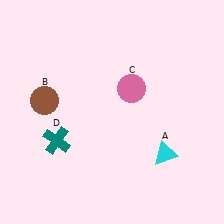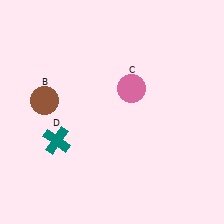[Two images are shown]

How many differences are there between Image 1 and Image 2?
There is 1 difference between the two images.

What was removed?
The cyan triangle (A) was removed in Image 2.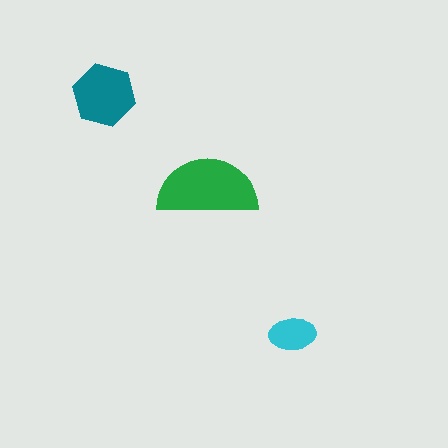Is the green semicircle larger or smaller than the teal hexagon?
Larger.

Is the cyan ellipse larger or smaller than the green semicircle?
Smaller.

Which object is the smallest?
The cyan ellipse.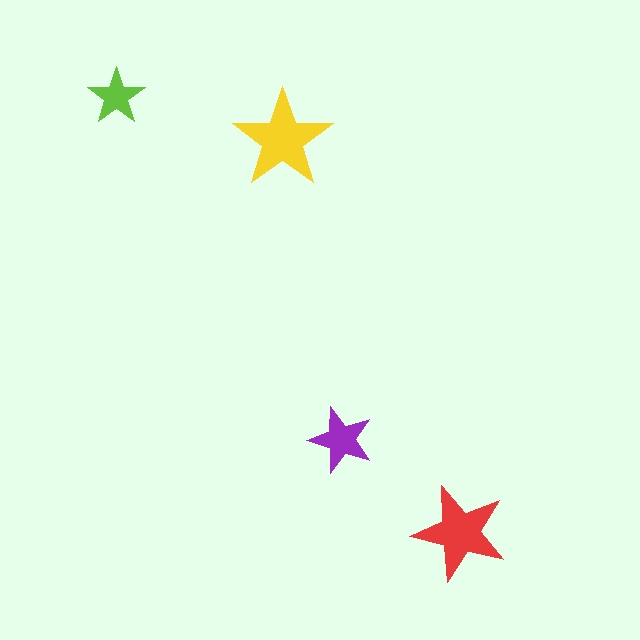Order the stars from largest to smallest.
the yellow one, the red one, the purple one, the lime one.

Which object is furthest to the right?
The red star is rightmost.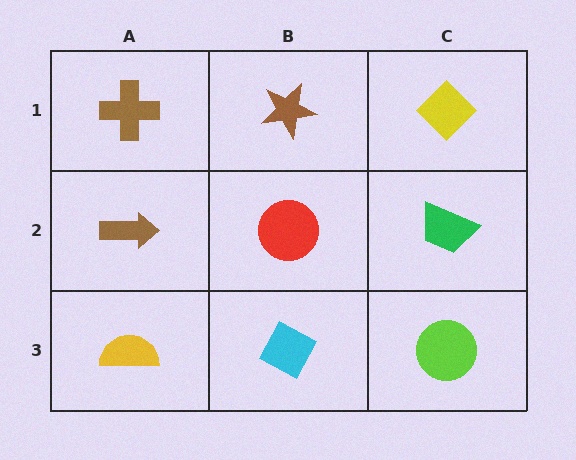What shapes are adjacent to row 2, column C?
A yellow diamond (row 1, column C), a lime circle (row 3, column C), a red circle (row 2, column B).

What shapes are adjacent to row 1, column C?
A green trapezoid (row 2, column C), a brown star (row 1, column B).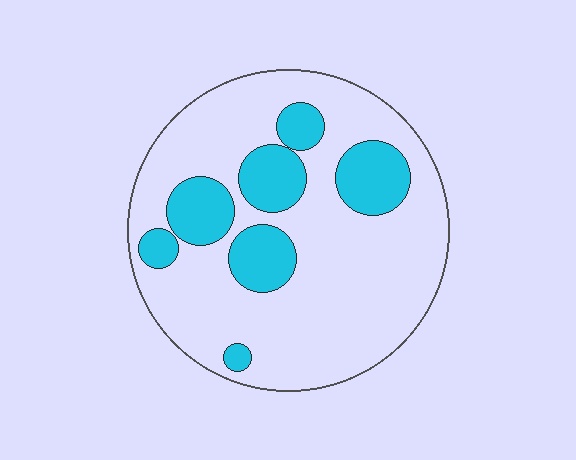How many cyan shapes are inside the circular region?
7.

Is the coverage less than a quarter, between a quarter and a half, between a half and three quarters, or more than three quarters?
Less than a quarter.